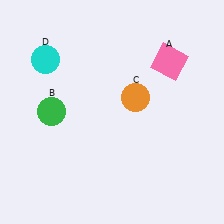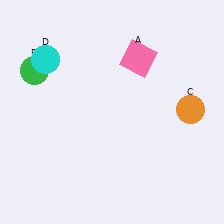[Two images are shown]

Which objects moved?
The objects that moved are: the pink square (A), the green circle (B), the orange circle (C).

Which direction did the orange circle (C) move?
The orange circle (C) moved right.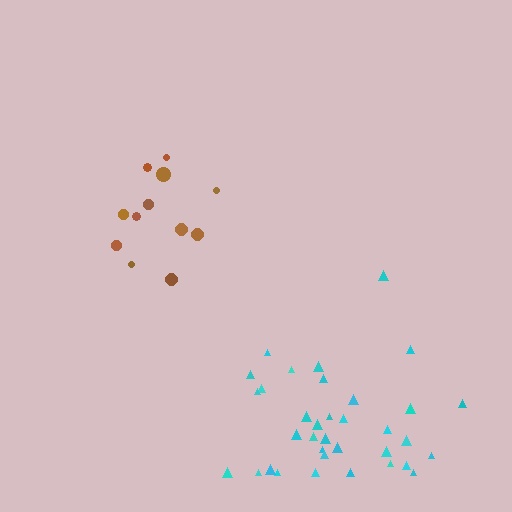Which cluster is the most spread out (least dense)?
Cyan.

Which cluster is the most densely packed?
Brown.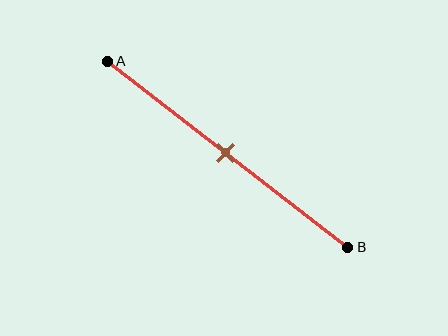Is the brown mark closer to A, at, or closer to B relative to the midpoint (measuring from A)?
The brown mark is approximately at the midpoint of segment AB.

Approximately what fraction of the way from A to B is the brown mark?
The brown mark is approximately 50% of the way from A to B.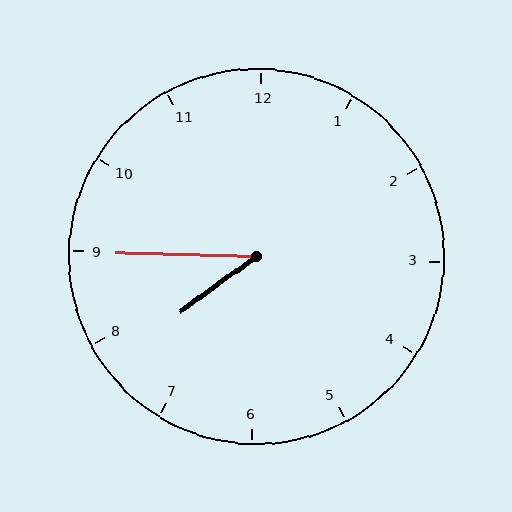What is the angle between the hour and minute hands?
Approximately 38 degrees.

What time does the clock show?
7:45.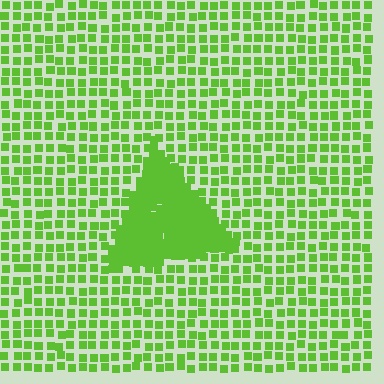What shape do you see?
I see a triangle.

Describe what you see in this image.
The image contains small lime elements arranged at two different densities. A triangle-shaped region is visible where the elements are more densely packed than the surrounding area.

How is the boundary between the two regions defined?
The boundary is defined by a change in element density (approximately 2.6x ratio). All elements are the same color, size, and shape.